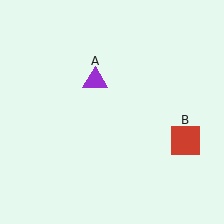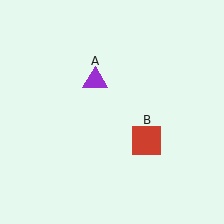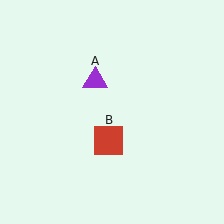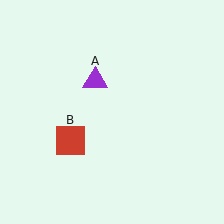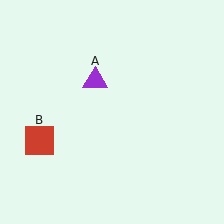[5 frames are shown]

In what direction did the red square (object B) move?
The red square (object B) moved left.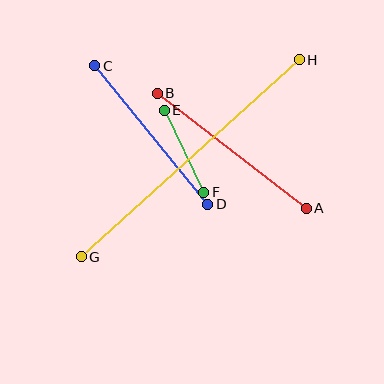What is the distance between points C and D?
The distance is approximately 178 pixels.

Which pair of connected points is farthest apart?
Points G and H are farthest apart.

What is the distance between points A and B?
The distance is approximately 188 pixels.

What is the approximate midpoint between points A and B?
The midpoint is at approximately (232, 151) pixels.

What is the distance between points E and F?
The distance is approximately 91 pixels.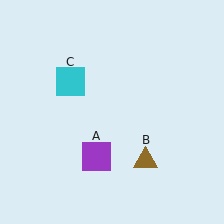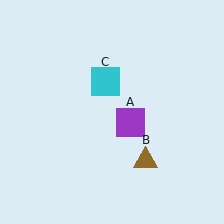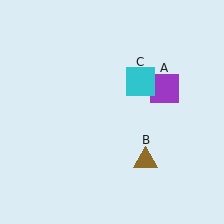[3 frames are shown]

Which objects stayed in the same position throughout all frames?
Brown triangle (object B) remained stationary.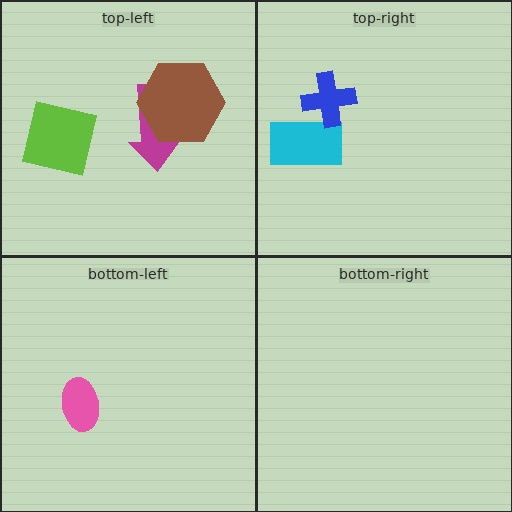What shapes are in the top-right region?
The cyan rectangle, the blue cross.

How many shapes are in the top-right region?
2.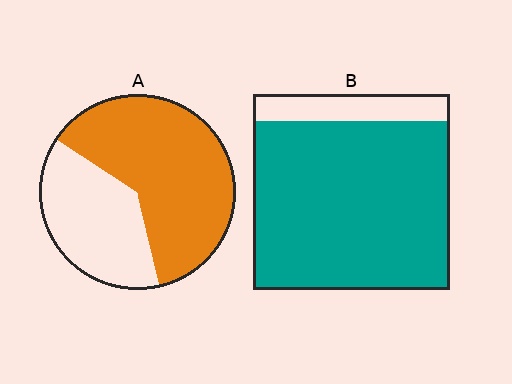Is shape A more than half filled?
Yes.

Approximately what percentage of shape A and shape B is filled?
A is approximately 60% and B is approximately 85%.